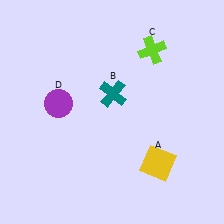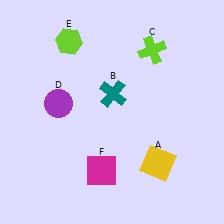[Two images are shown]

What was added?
A lime hexagon (E), a magenta square (F) were added in Image 2.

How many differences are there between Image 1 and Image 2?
There are 2 differences between the two images.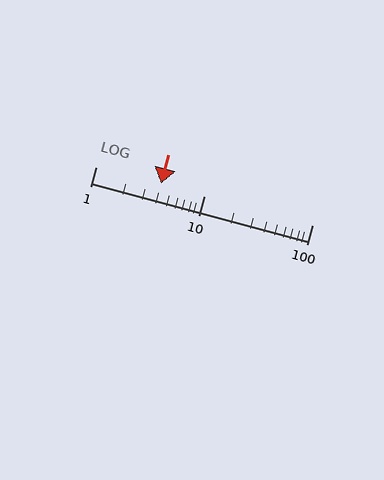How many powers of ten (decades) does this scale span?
The scale spans 2 decades, from 1 to 100.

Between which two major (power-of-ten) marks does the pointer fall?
The pointer is between 1 and 10.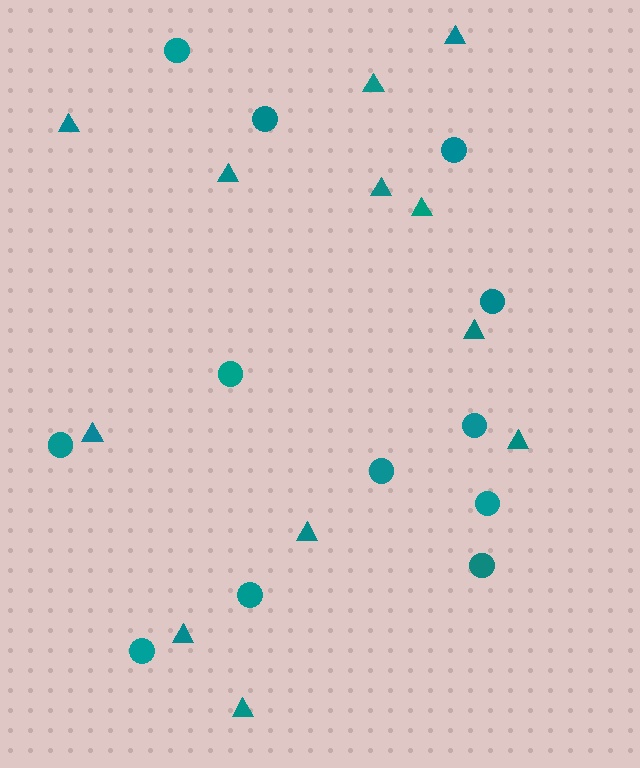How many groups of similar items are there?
There are 2 groups: one group of triangles (12) and one group of circles (12).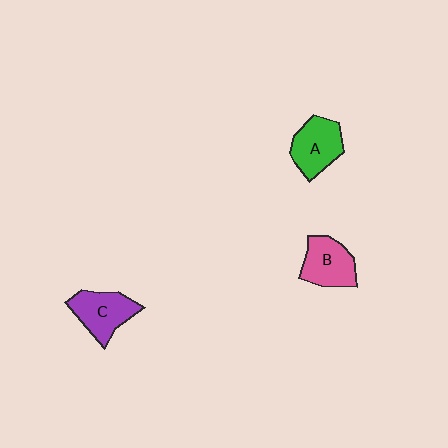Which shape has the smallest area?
Shape B (pink).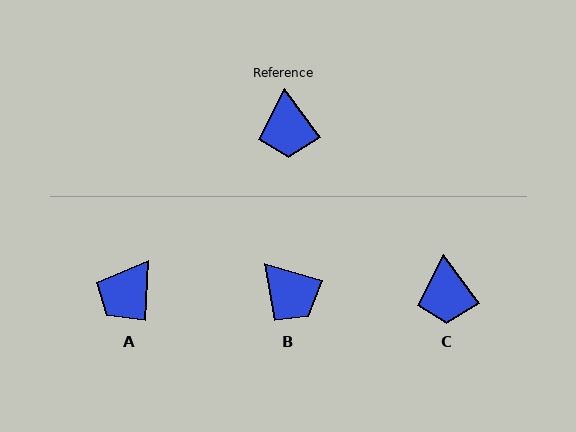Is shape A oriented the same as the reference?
No, it is off by about 40 degrees.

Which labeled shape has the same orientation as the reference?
C.